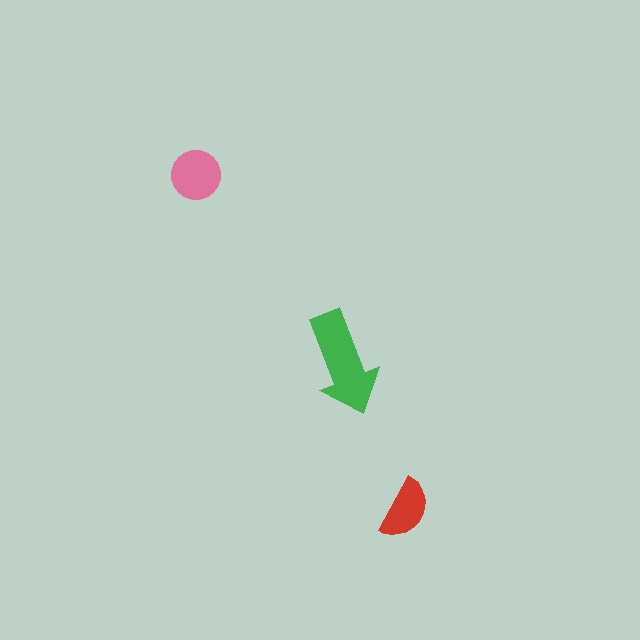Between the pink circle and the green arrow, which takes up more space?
The green arrow.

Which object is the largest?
The green arrow.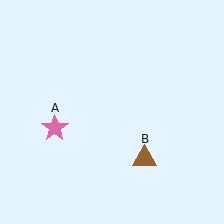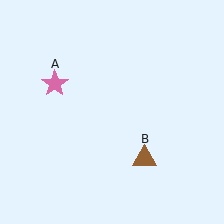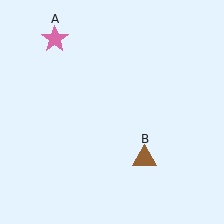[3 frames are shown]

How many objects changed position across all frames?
1 object changed position: pink star (object A).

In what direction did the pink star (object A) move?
The pink star (object A) moved up.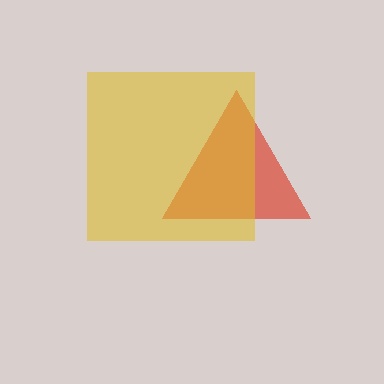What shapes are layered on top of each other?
The layered shapes are: a red triangle, a yellow square.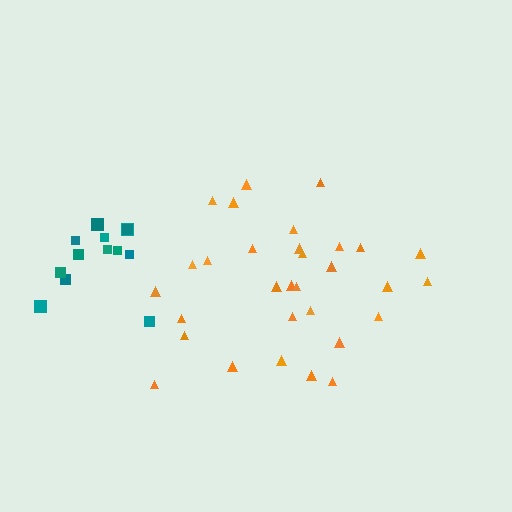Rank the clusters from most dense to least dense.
teal, orange.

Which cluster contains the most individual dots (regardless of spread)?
Orange (31).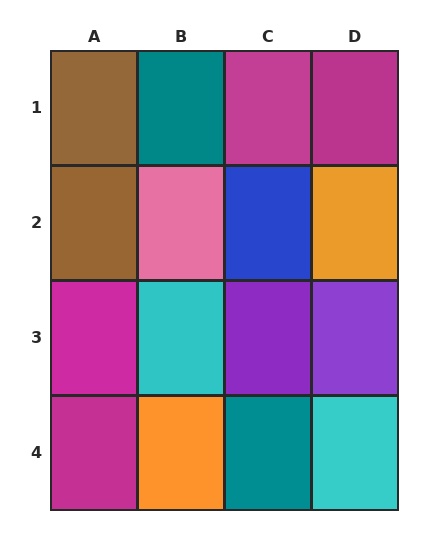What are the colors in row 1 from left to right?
Brown, teal, magenta, magenta.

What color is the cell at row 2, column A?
Brown.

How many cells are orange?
2 cells are orange.